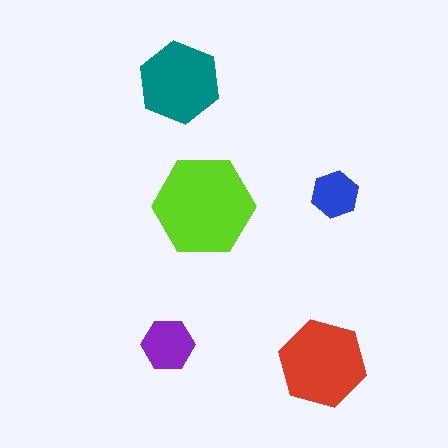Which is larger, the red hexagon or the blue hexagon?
The red one.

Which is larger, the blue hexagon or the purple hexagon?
The purple one.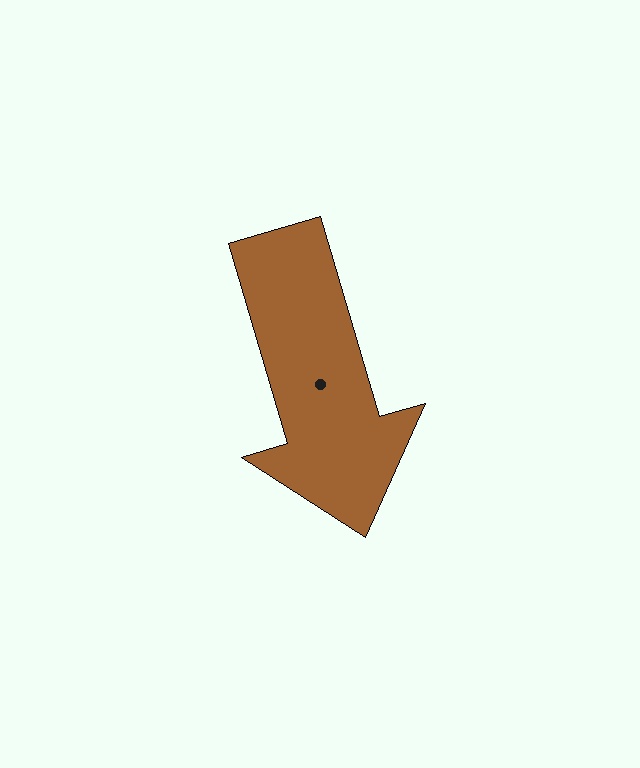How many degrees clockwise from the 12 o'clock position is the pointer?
Approximately 164 degrees.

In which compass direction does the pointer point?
South.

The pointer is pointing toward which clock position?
Roughly 5 o'clock.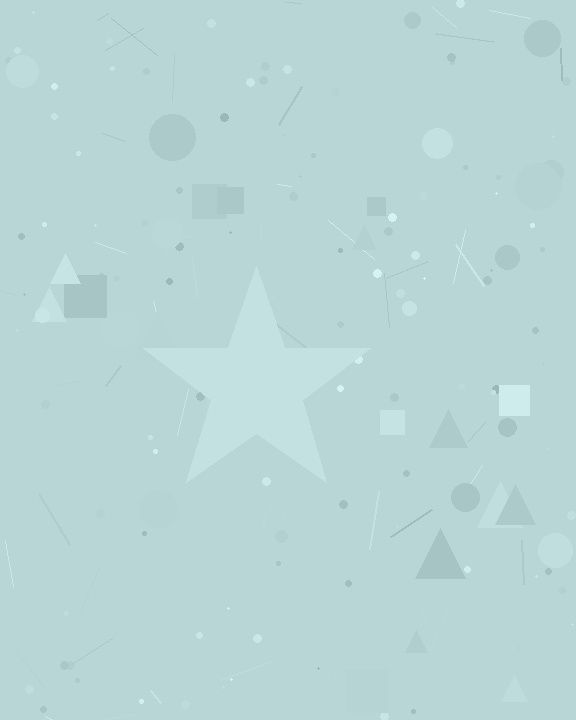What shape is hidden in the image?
A star is hidden in the image.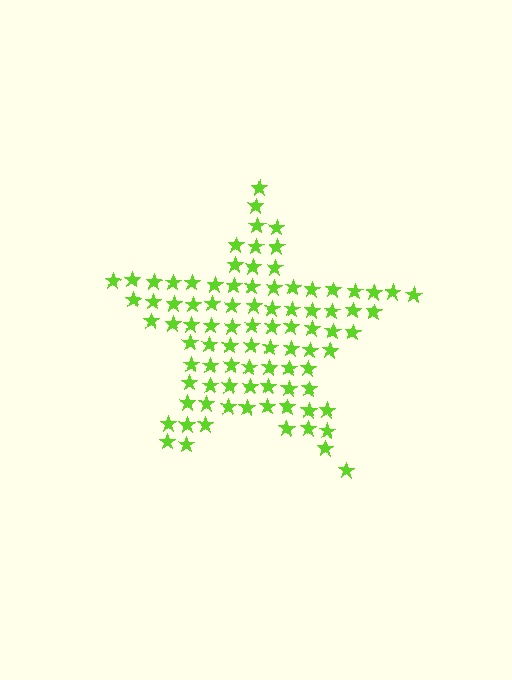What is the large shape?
The large shape is a star.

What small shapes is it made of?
It is made of small stars.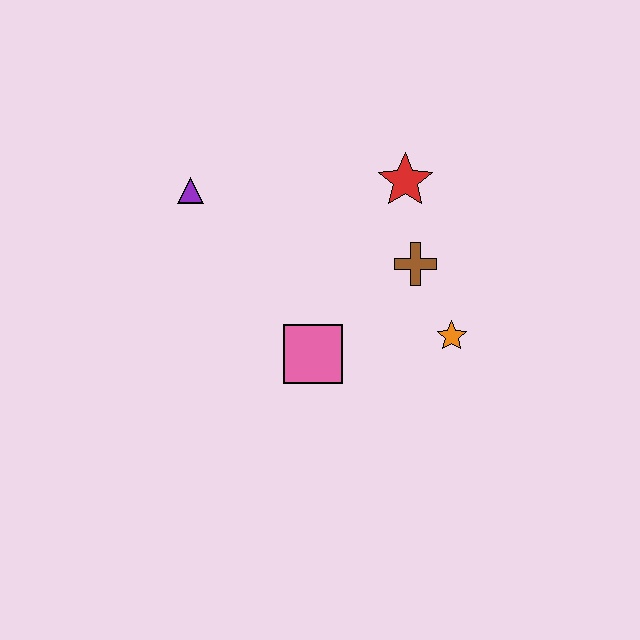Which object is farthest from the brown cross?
The purple triangle is farthest from the brown cross.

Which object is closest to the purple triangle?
The pink square is closest to the purple triangle.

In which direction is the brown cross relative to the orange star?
The brown cross is above the orange star.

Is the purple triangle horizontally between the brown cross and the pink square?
No